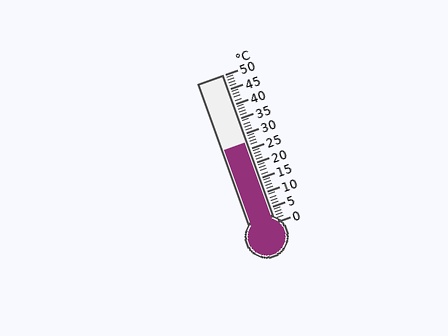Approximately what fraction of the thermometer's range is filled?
The thermometer is filled to approximately 55% of its range.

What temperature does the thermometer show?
The thermometer shows approximately 27°C.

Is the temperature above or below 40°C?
The temperature is below 40°C.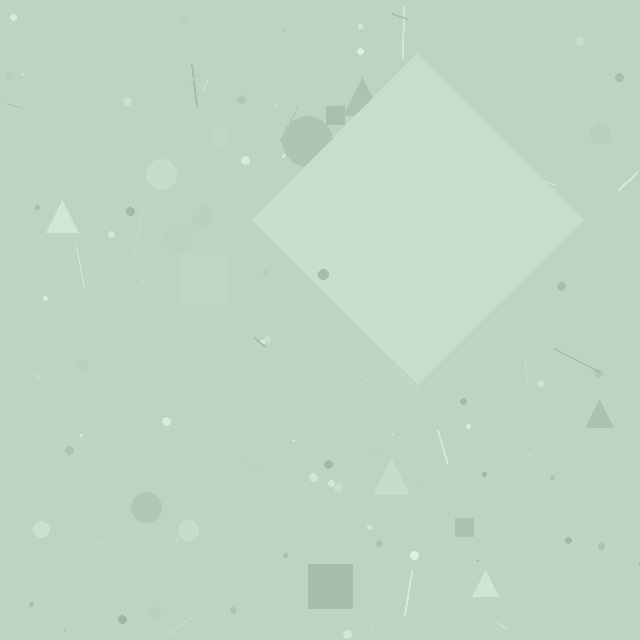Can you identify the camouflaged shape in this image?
The camouflaged shape is a diamond.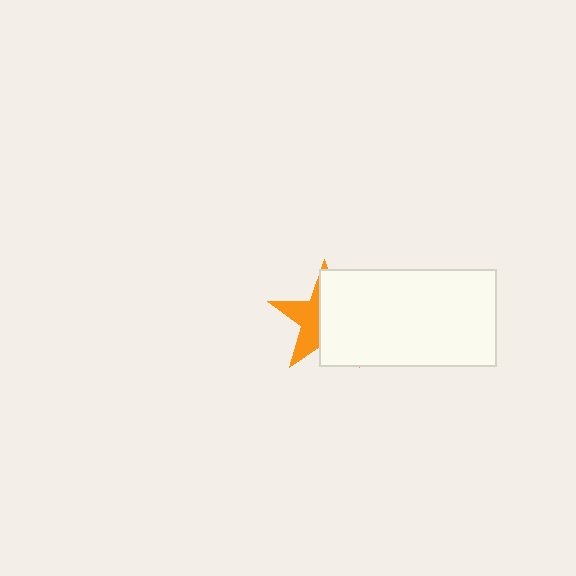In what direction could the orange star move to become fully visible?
The orange star could move left. That would shift it out from behind the white rectangle entirely.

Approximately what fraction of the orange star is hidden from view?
Roughly 58% of the orange star is hidden behind the white rectangle.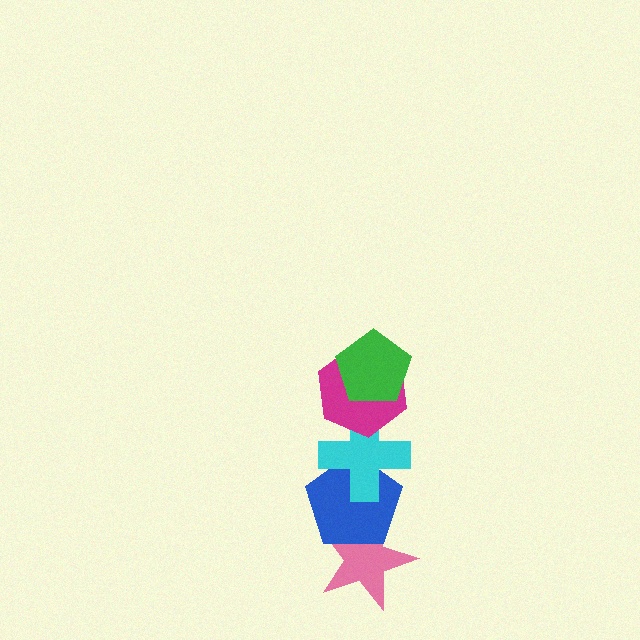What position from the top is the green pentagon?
The green pentagon is 1st from the top.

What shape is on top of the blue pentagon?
The cyan cross is on top of the blue pentagon.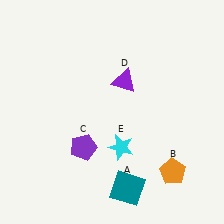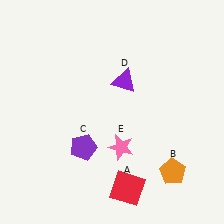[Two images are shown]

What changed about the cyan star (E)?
In Image 1, E is cyan. In Image 2, it changed to pink.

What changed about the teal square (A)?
In Image 1, A is teal. In Image 2, it changed to red.